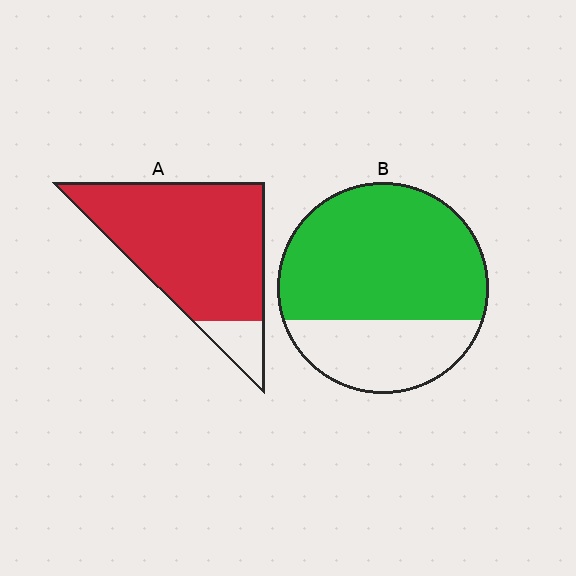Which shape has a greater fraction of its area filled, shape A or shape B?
Shape A.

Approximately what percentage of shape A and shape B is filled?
A is approximately 90% and B is approximately 70%.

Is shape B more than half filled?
Yes.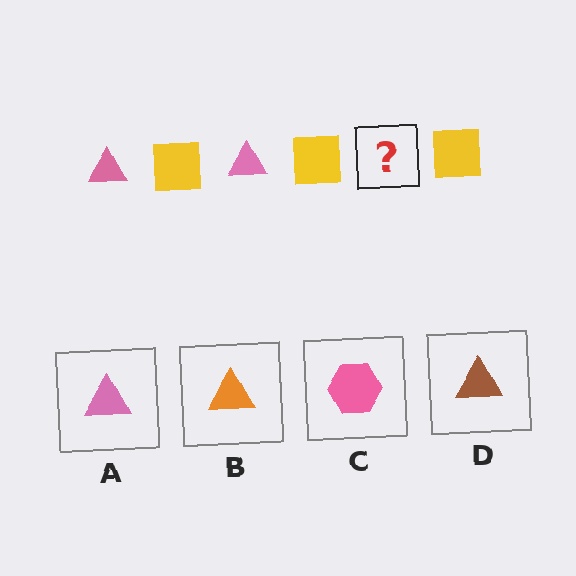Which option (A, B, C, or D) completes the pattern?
A.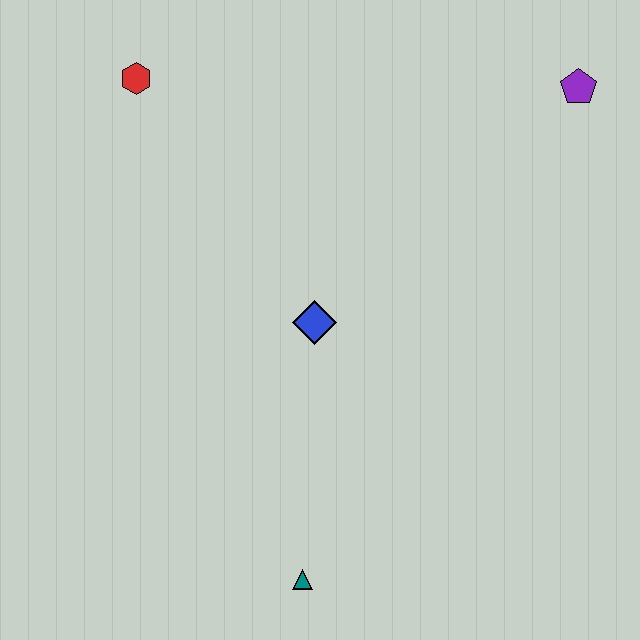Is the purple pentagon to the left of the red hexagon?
No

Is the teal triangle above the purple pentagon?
No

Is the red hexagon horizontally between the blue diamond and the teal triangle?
No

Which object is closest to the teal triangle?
The blue diamond is closest to the teal triangle.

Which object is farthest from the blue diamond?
The purple pentagon is farthest from the blue diamond.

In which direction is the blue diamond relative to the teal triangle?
The blue diamond is above the teal triangle.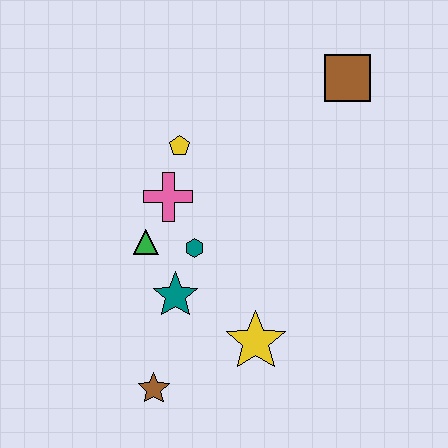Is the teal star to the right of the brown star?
Yes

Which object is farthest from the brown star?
The brown square is farthest from the brown star.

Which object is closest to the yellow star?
The teal star is closest to the yellow star.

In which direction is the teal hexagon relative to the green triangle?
The teal hexagon is to the right of the green triangle.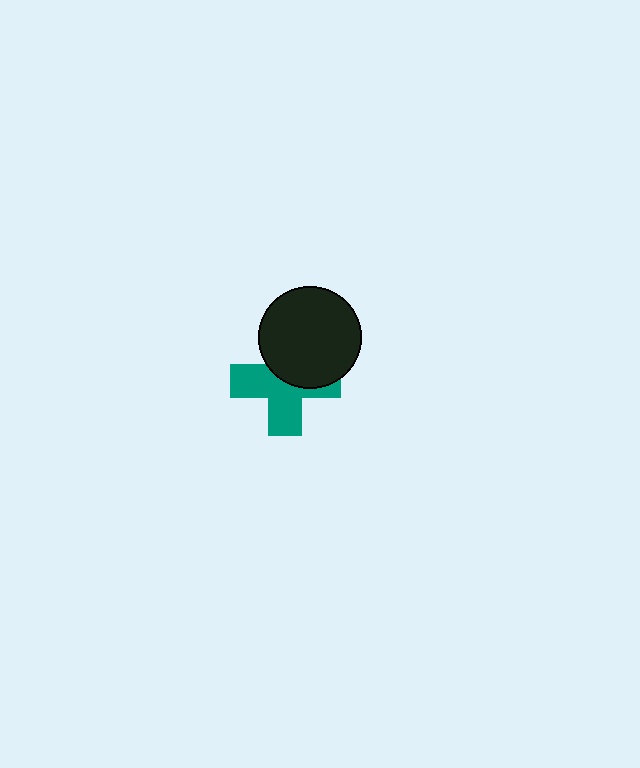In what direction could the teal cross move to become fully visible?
The teal cross could move down. That would shift it out from behind the black circle entirely.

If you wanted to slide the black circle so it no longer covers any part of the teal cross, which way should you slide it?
Slide it up — that is the most direct way to separate the two shapes.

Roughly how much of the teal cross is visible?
About half of it is visible (roughly 56%).